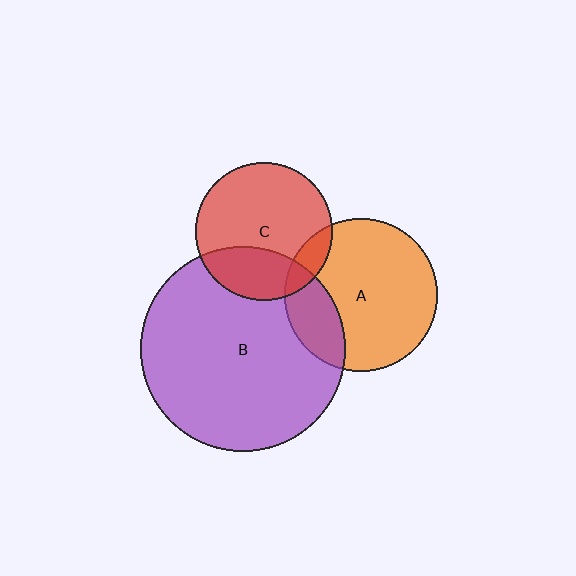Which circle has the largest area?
Circle B (purple).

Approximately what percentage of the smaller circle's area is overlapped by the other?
Approximately 20%.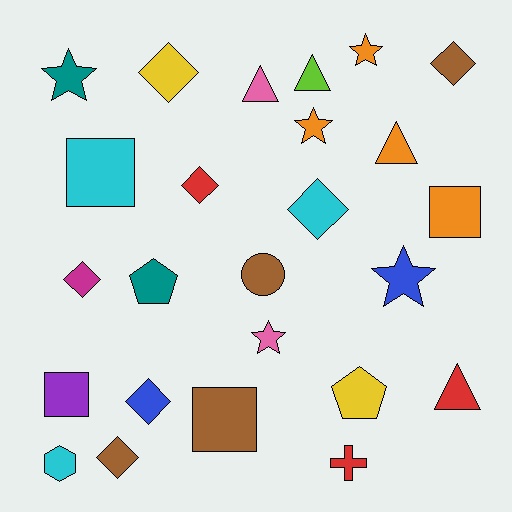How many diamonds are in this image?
There are 7 diamonds.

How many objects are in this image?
There are 25 objects.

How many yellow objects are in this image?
There are 2 yellow objects.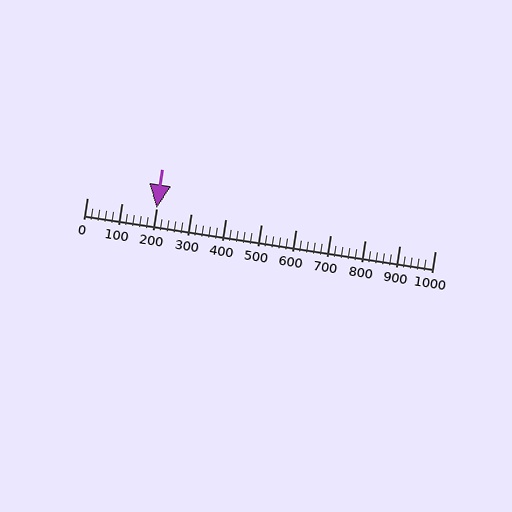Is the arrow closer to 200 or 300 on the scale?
The arrow is closer to 200.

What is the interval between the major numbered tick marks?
The major tick marks are spaced 100 units apart.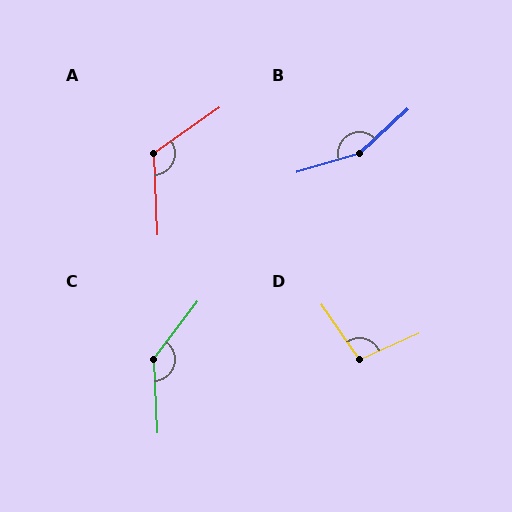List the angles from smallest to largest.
D (100°), A (123°), C (140°), B (154°).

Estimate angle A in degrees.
Approximately 123 degrees.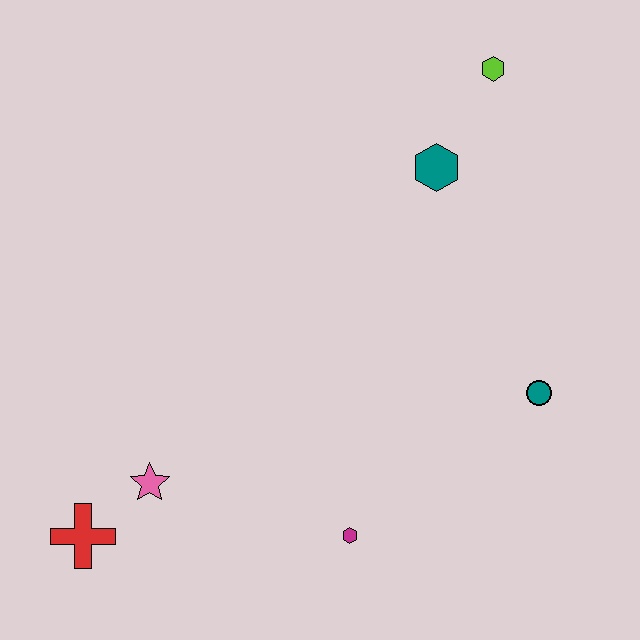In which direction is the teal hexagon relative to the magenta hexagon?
The teal hexagon is above the magenta hexagon.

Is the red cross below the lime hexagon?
Yes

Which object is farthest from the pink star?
The lime hexagon is farthest from the pink star.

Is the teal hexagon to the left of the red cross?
No